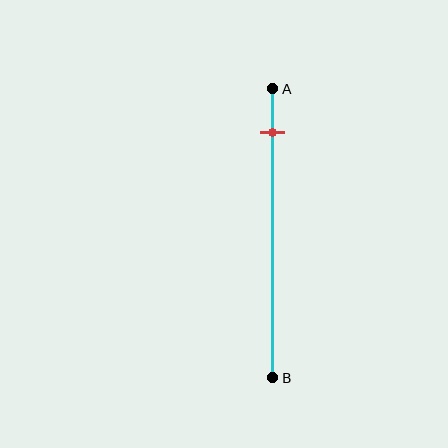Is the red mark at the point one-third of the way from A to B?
No, the mark is at about 15% from A, not at the 33% one-third point.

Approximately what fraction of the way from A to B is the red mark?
The red mark is approximately 15% of the way from A to B.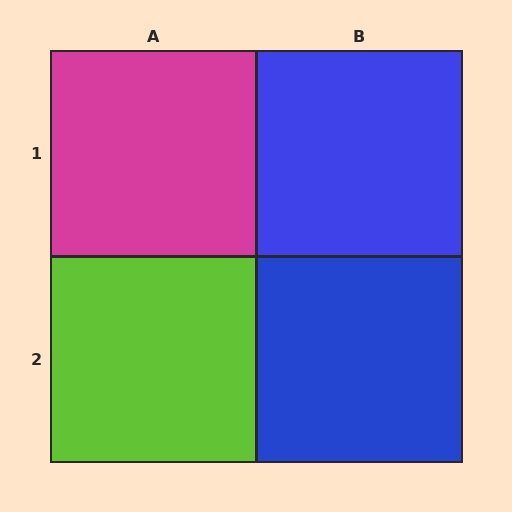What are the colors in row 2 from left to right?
Lime, blue.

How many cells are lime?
1 cell is lime.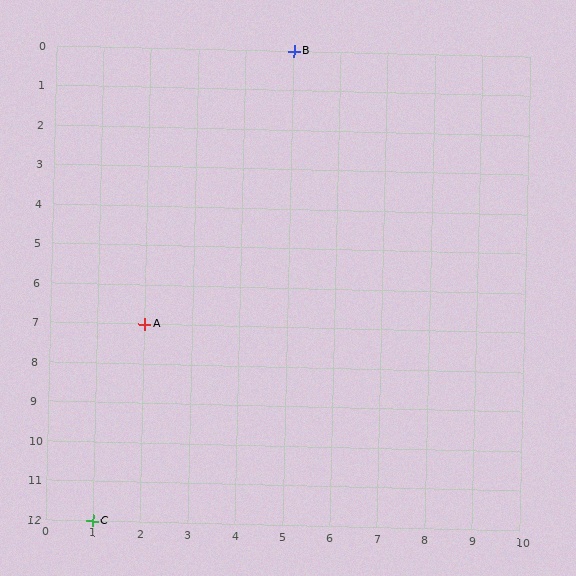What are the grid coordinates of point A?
Point A is at grid coordinates (2, 7).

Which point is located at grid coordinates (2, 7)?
Point A is at (2, 7).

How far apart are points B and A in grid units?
Points B and A are 3 columns and 7 rows apart (about 7.6 grid units diagonally).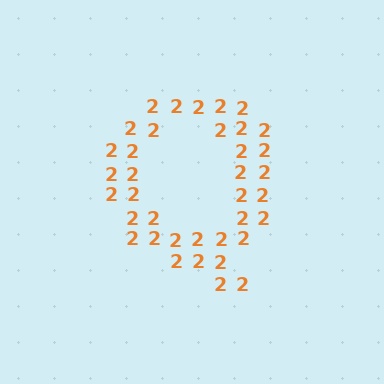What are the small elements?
The small elements are digit 2's.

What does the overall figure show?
The overall figure shows the letter Q.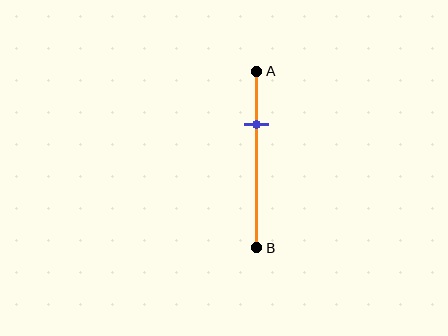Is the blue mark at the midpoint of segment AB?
No, the mark is at about 30% from A, not at the 50% midpoint.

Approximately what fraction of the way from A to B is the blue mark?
The blue mark is approximately 30% of the way from A to B.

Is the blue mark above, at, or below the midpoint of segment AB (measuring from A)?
The blue mark is above the midpoint of segment AB.